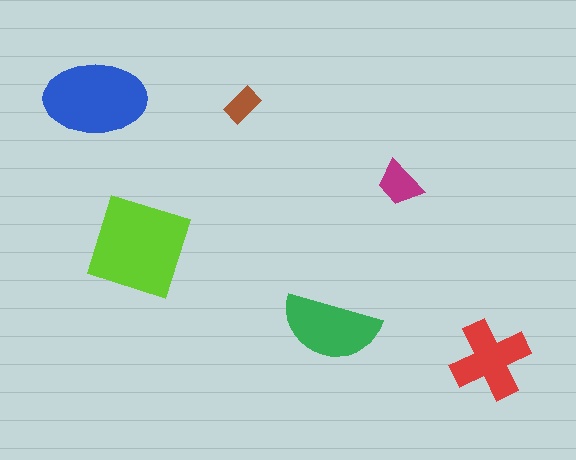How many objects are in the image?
There are 6 objects in the image.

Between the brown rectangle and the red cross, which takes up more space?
The red cross.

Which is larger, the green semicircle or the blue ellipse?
The blue ellipse.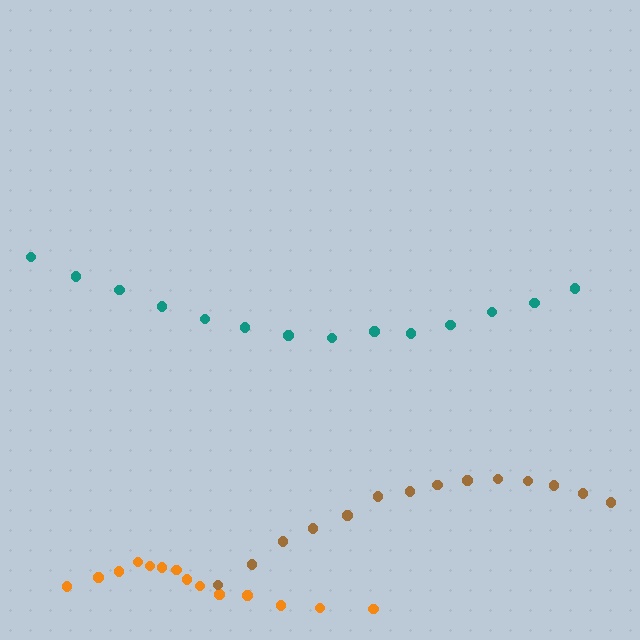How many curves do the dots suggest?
There are 3 distinct paths.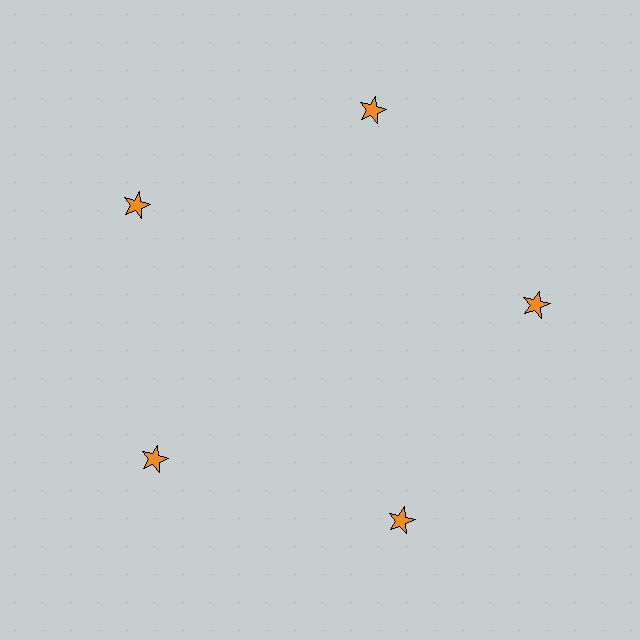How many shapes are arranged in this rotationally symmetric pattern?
There are 5 shapes, arranged in 5 groups of 1.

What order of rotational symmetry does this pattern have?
This pattern has 5-fold rotational symmetry.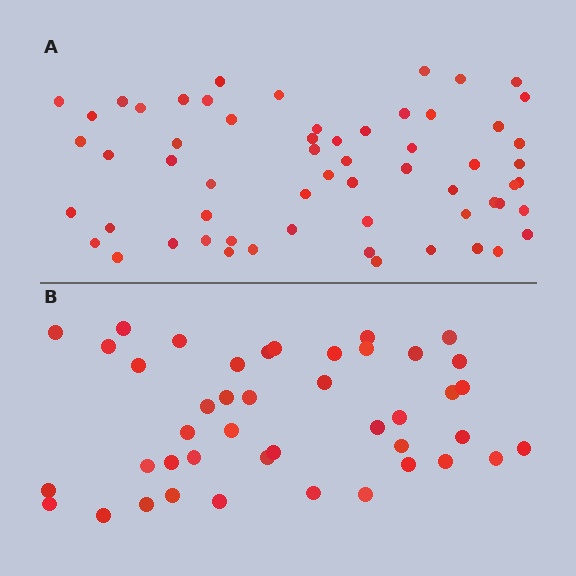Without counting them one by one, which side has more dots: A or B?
Region A (the top region) has more dots.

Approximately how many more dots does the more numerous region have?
Region A has approximately 15 more dots than region B.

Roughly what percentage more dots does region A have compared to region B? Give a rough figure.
About 40% more.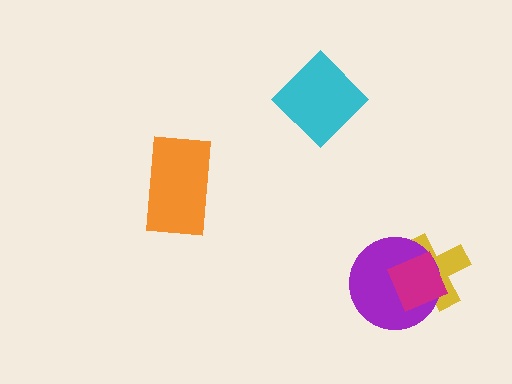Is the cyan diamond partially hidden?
No, no other shape covers it.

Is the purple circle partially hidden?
Yes, it is partially covered by another shape.